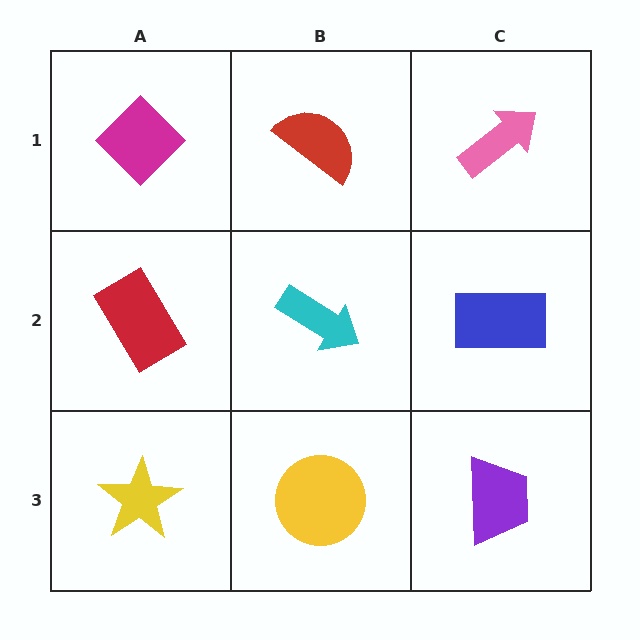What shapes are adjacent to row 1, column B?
A cyan arrow (row 2, column B), a magenta diamond (row 1, column A), a pink arrow (row 1, column C).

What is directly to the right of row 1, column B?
A pink arrow.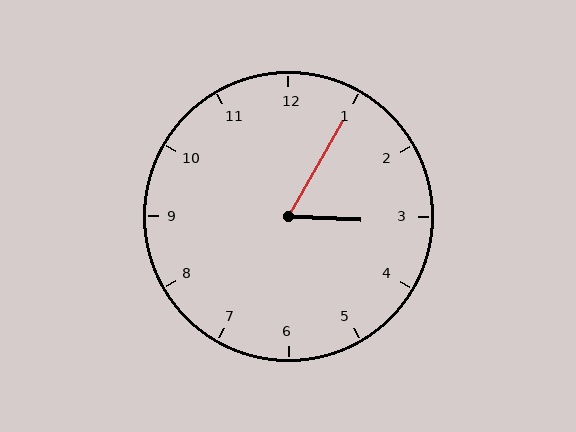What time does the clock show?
3:05.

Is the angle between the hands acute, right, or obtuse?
It is acute.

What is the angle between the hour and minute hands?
Approximately 62 degrees.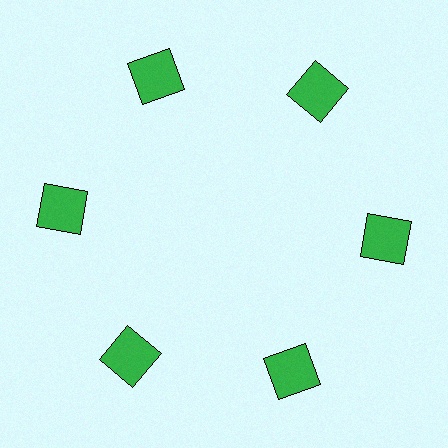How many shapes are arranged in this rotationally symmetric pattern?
There are 6 shapes, arranged in 6 groups of 1.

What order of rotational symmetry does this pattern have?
This pattern has 6-fold rotational symmetry.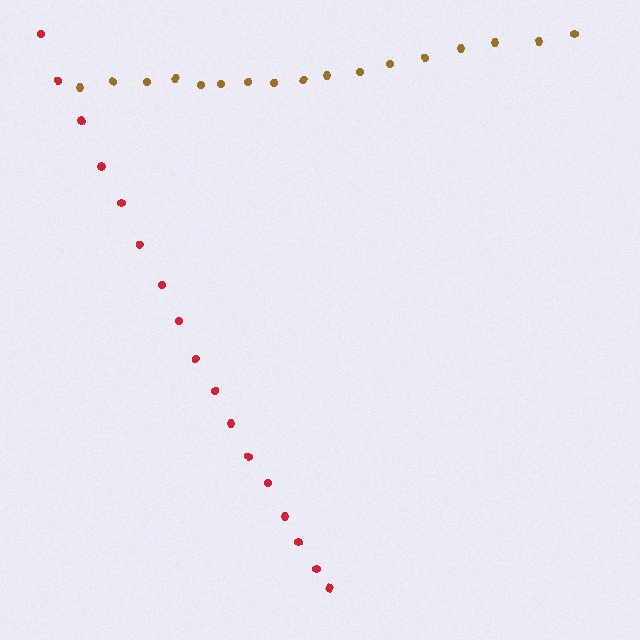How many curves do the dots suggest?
There are 2 distinct paths.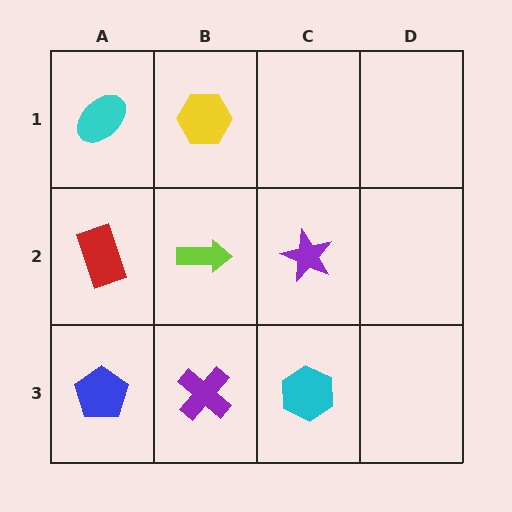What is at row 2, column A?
A red rectangle.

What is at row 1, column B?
A yellow hexagon.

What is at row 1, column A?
A cyan ellipse.